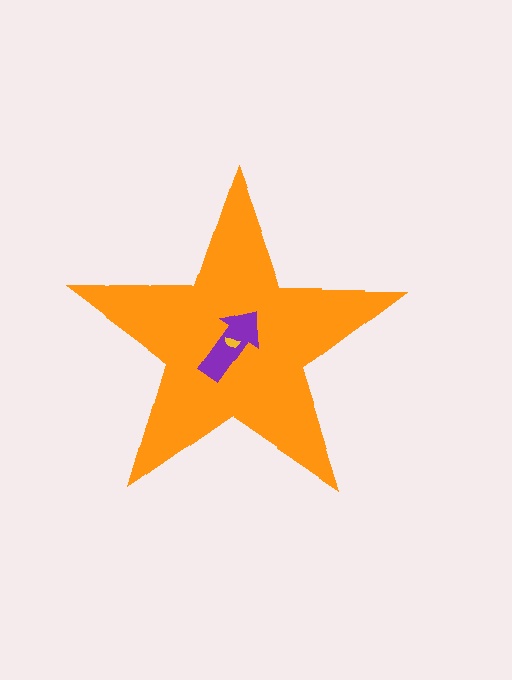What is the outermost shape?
The orange star.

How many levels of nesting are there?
3.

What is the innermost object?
The yellow semicircle.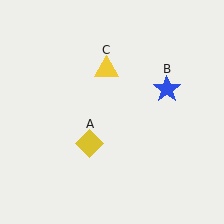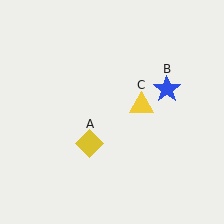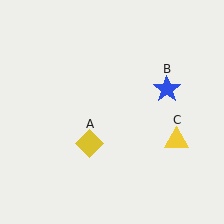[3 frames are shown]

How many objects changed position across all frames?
1 object changed position: yellow triangle (object C).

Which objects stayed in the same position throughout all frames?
Yellow diamond (object A) and blue star (object B) remained stationary.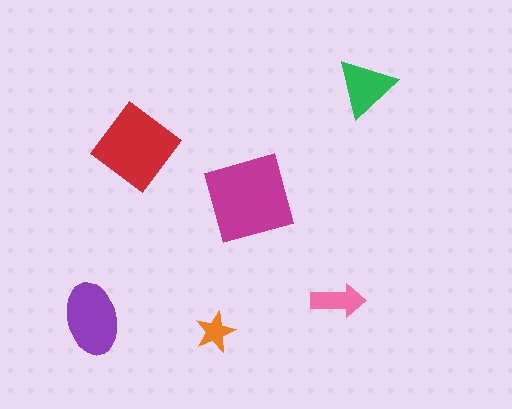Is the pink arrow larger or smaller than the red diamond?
Smaller.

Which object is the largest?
The magenta square.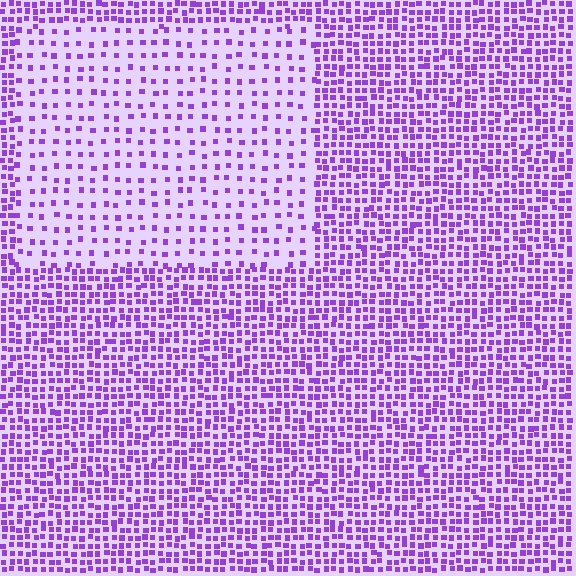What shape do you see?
I see a rectangle.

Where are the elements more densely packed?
The elements are more densely packed outside the rectangle boundary.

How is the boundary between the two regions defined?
The boundary is defined by a change in element density (approximately 2.5x ratio). All elements are the same color, size, and shape.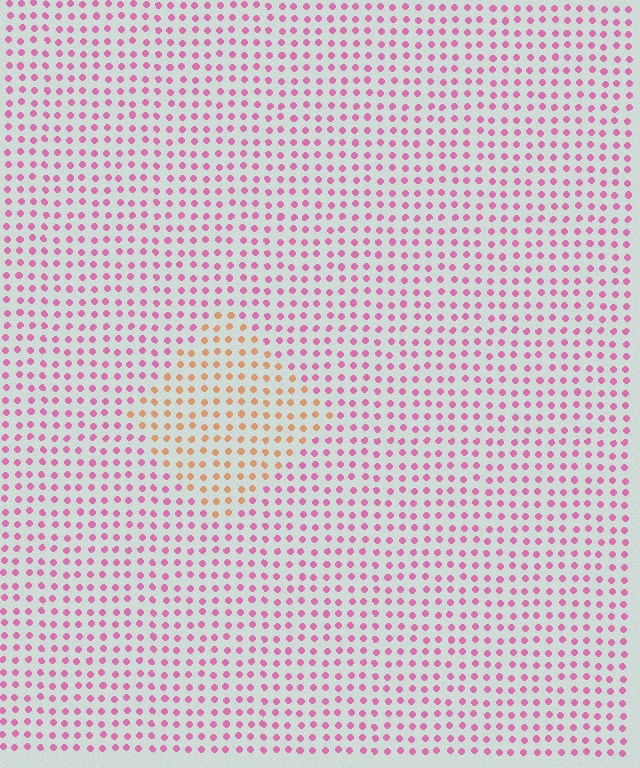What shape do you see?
I see a diamond.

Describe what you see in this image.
The image is filled with small pink elements in a uniform arrangement. A diamond-shaped region is visible where the elements are tinted to a slightly different hue, forming a subtle color boundary.